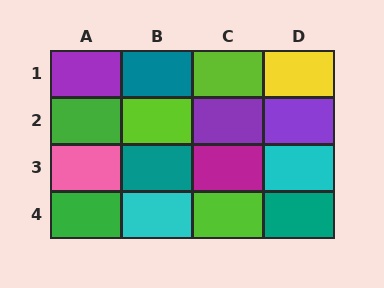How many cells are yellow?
1 cell is yellow.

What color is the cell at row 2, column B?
Lime.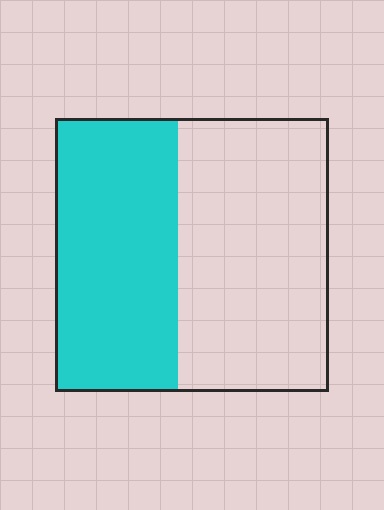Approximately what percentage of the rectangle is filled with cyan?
Approximately 45%.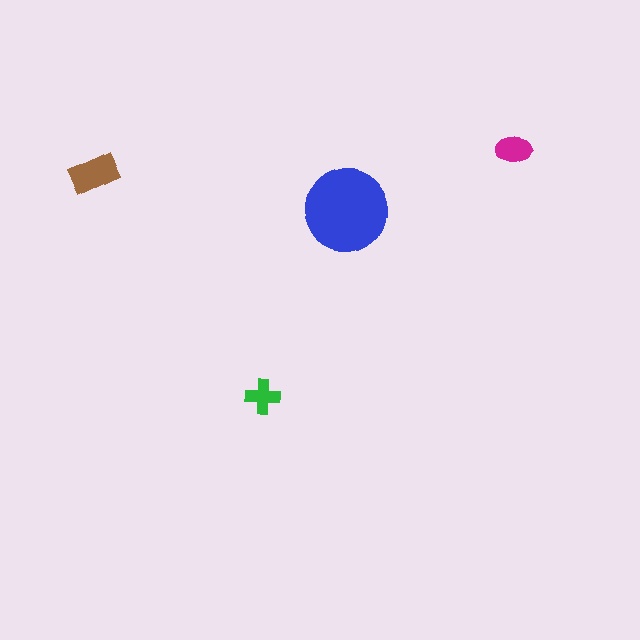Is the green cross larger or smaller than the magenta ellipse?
Smaller.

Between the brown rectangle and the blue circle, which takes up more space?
The blue circle.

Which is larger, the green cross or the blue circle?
The blue circle.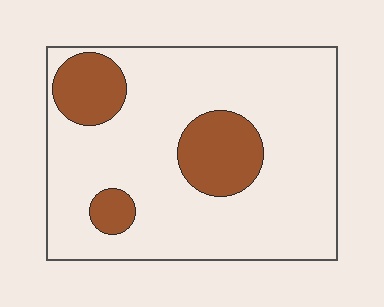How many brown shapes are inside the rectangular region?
3.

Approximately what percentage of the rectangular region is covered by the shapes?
Approximately 20%.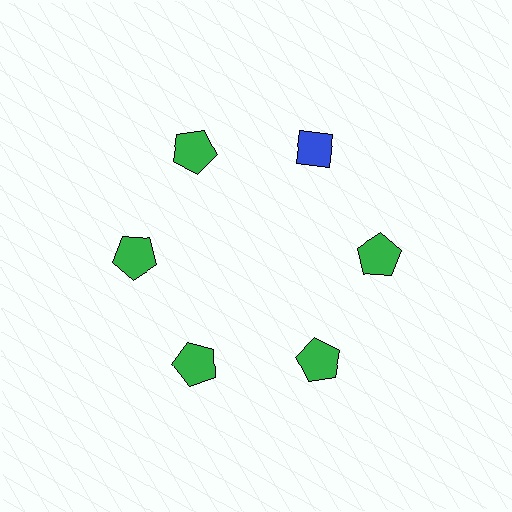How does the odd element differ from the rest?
It differs in both color (blue instead of green) and shape (diamond instead of pentagon).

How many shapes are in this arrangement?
There are 6 shapes arranged in a ring pattern.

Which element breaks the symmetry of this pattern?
The blue diamond at roughly the 1 o'clock position breaks the symmetry. All other shapes are green pentagons.